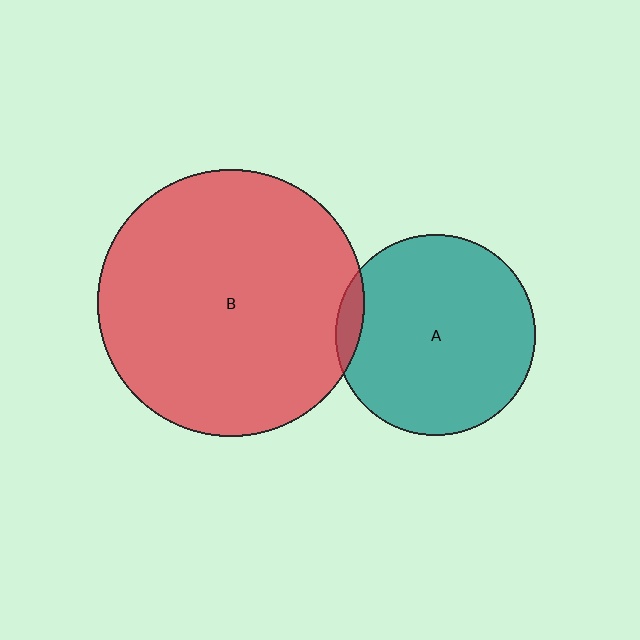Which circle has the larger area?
Circle B (red).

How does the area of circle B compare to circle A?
Approximately 1.8 times.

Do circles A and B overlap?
Yes.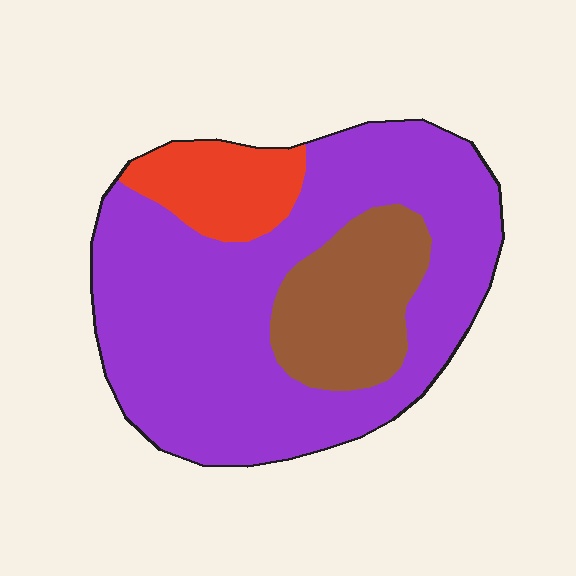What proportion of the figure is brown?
Brown takes up about one fifth (1/5) of the figure.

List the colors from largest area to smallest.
From largest to smallest: purple, brown, red.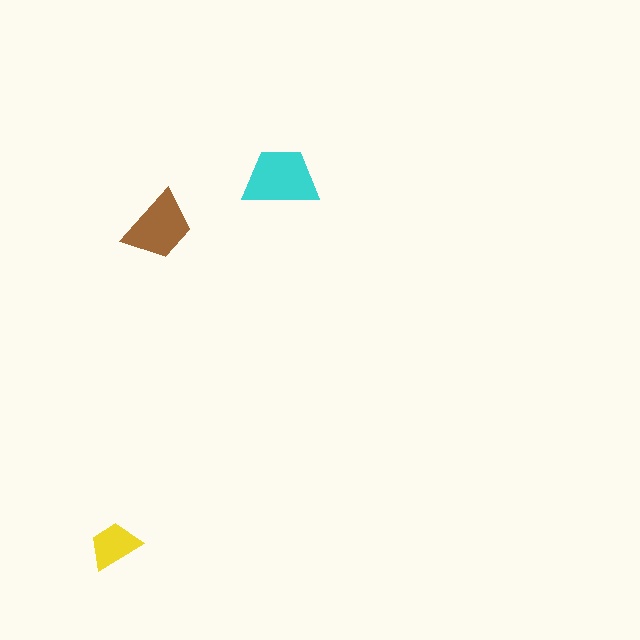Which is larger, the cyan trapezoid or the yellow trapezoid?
The cyan one.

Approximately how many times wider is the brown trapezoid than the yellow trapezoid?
About 1.5 times wider.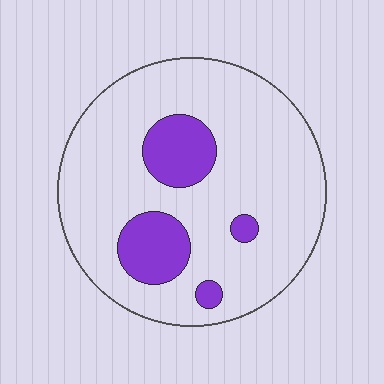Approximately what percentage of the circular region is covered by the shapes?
Approximately 15%.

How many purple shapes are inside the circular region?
4.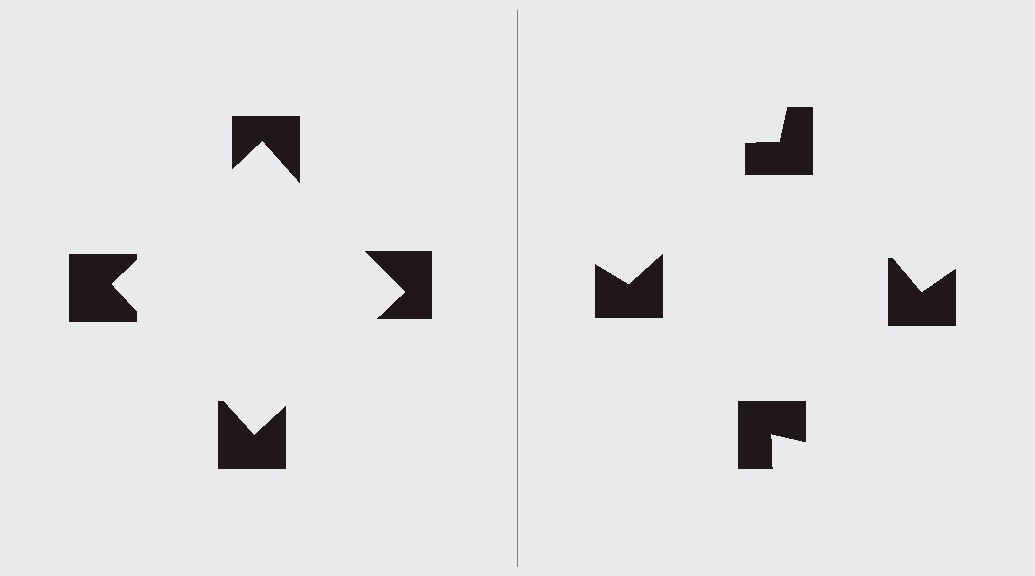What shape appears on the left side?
An illusory square.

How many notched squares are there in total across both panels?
8 — 4 on each side.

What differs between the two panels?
The notched squares are positioned identically on both sides; only the wedge orientations differ. On the left they align to a square; on the right they are misaligned.